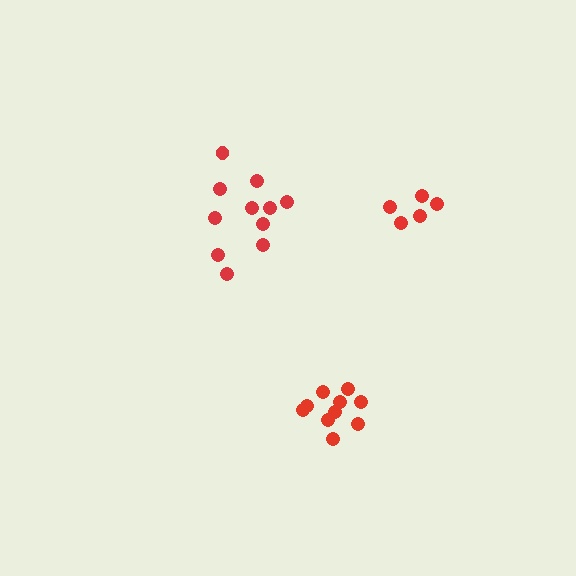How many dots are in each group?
Group 1: 5 dots, Group 2: 10 dots, Group 3: 11 dots (26 total).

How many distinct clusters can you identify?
There are 3 distinct clusters.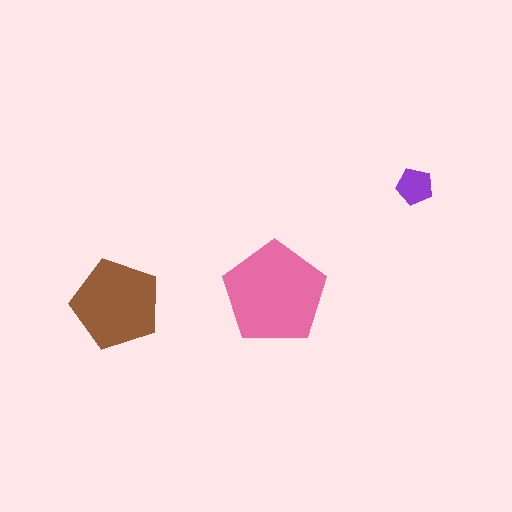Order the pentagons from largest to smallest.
the pink one, the brown one, the purple one.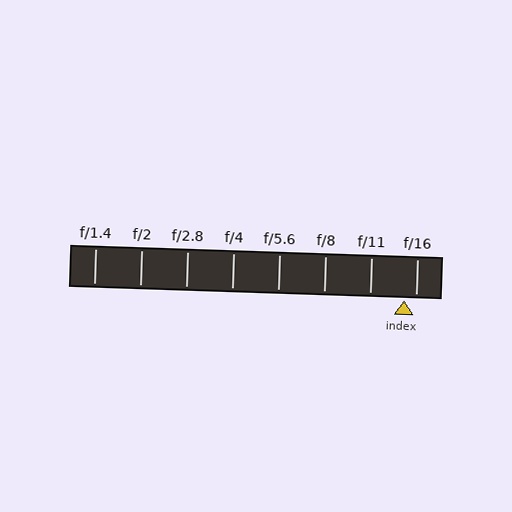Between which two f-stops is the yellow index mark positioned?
The index mark is between f/11 and f/16.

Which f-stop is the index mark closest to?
The index mark is closest to f/16.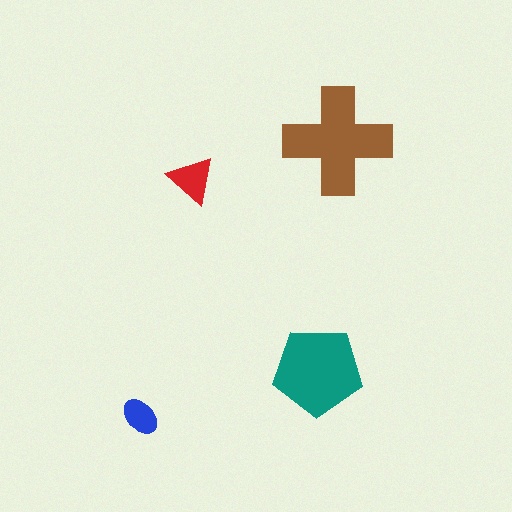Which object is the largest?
The brown cross.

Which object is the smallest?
The blue ellipse.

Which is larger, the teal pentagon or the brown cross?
The brown cross.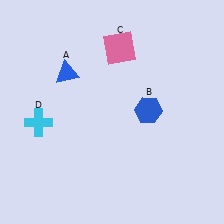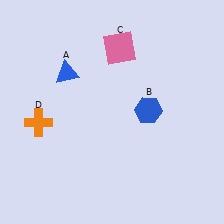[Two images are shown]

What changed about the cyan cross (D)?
In Image 1, D is cyan. In Image 2, it changed to orange.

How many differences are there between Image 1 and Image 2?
There is 1 difference between the two images.